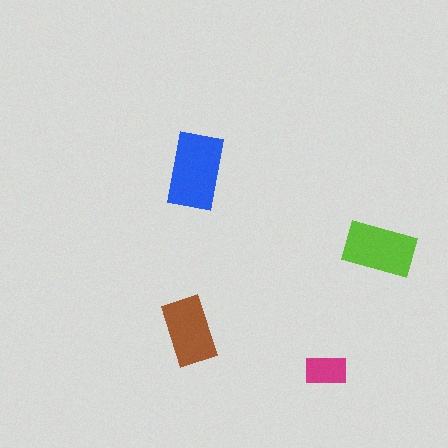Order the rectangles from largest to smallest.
the blue one, the lime one, the brown one, the magenta one.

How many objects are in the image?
There are 4 objects in the image.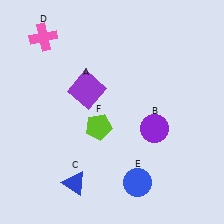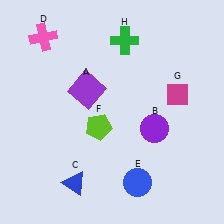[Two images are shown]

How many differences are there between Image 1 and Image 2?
There are 2 differences between the two images.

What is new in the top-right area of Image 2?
A magenta diamond (G) was added in the top-right area of Image 2.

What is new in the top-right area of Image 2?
A green cross (H) was added in the top-right area of Image 2.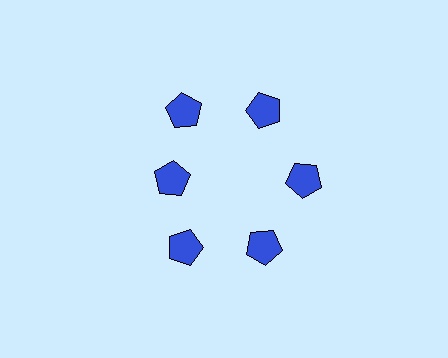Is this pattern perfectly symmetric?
No. The 6 blue pentagons are arranged in a ring, but one element near the 9 o'clock position is pulled inward toward the center, breaking the 6-fold rotational symmetry.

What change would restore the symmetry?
The symmetry would be restored by moving it outward, back onto the ring so that all 6 pentagons sit at equal angles and equal distance from the center.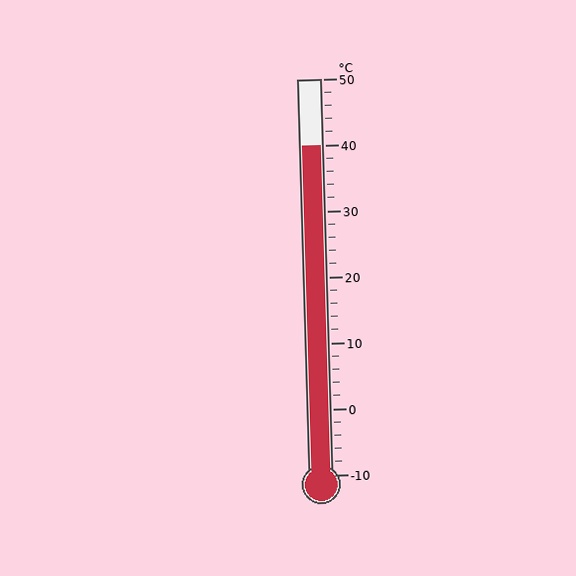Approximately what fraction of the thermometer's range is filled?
The thermometer is filled to approximately 85% of its range.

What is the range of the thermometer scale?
The thermometer scale ranges from -10°C to 50°C.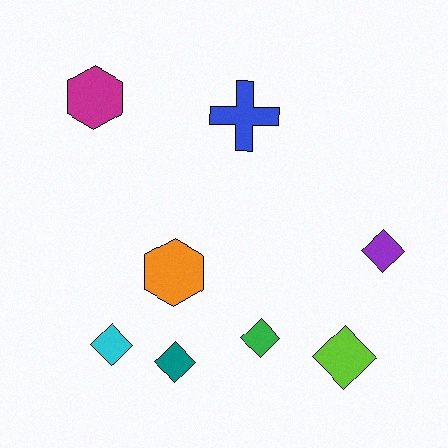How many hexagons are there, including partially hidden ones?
There are 2 hexagons.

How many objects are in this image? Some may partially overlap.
There are 8 objects.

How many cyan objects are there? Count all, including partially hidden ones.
There is 1 cyan object.